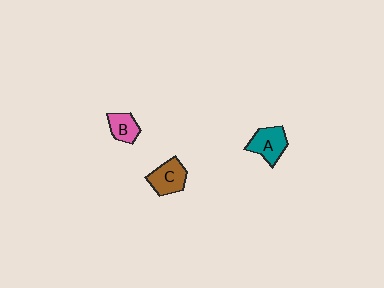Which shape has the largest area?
Shape A (teal).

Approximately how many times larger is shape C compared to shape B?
Approximately 1.4 times.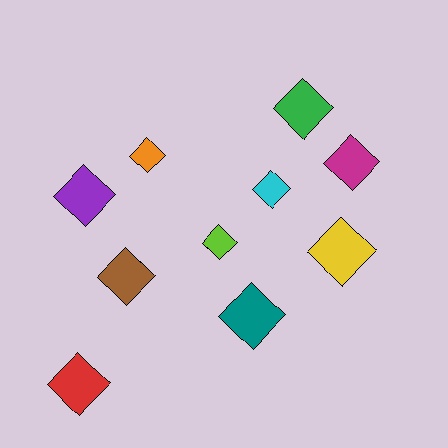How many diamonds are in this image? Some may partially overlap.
There are 10 diamonds.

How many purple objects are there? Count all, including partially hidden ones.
There is 1 purple object.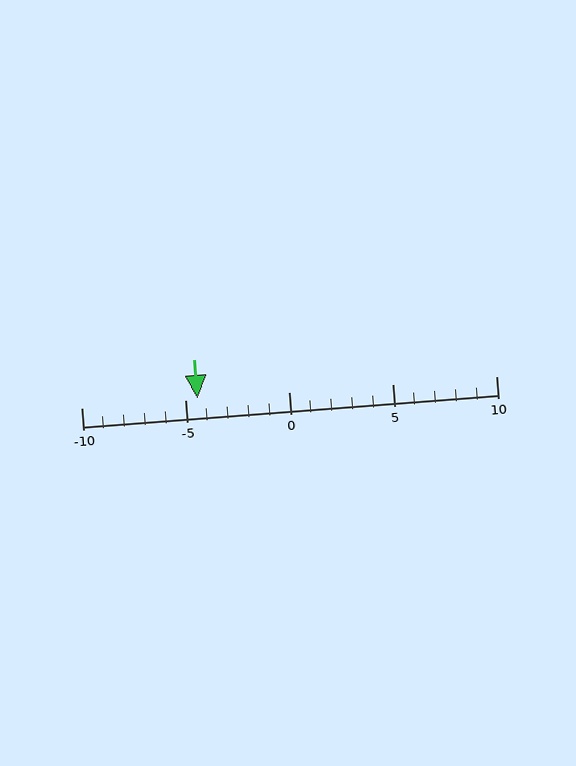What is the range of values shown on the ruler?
The ruler shows values from -10 to 10.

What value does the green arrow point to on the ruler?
The green arrow points to approximately -4.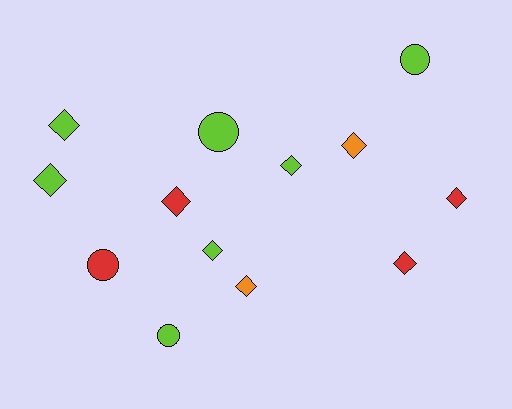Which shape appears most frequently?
Diamond, with 9 objects.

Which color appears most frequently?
Lime, with 7 objects.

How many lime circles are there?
There are 3 lime circles.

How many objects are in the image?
There are 13 objects.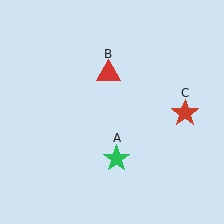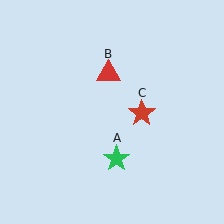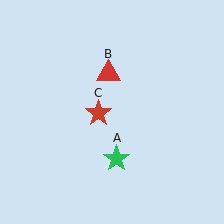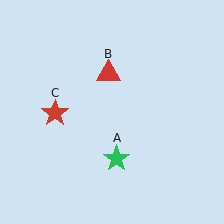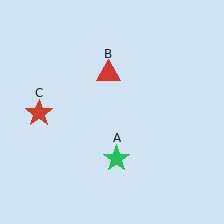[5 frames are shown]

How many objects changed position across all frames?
1 object changed position: red star (object C).